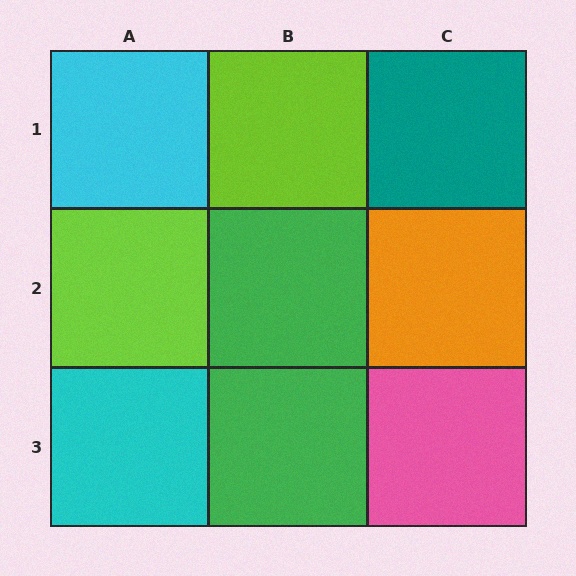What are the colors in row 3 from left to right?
Cyan, green, pink.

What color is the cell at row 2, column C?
Orange.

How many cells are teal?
1 cell is teal.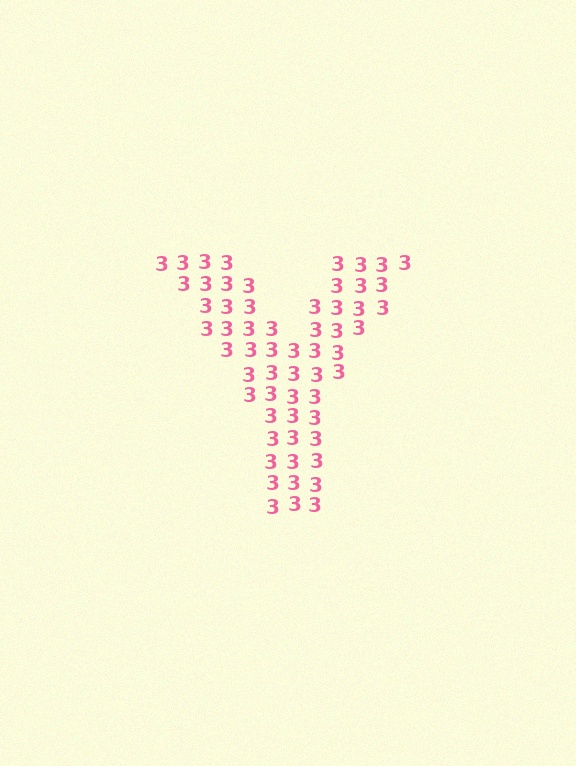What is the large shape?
The large shape is the letter Y.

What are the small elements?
The small elements are digit 3's.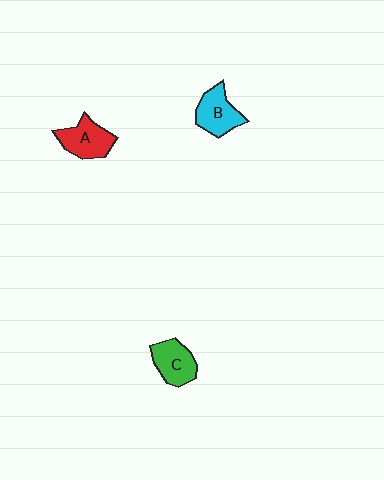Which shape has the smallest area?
Shape C (green).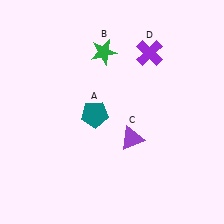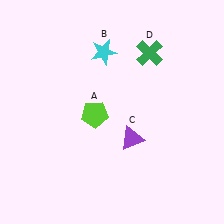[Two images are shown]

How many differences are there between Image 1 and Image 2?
There are 3 differences between the two images.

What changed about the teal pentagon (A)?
In Image 1, A is teal. In Image 2, it changed to lime.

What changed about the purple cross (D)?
In Image 1, D is purple. In Image 2, it changed to green.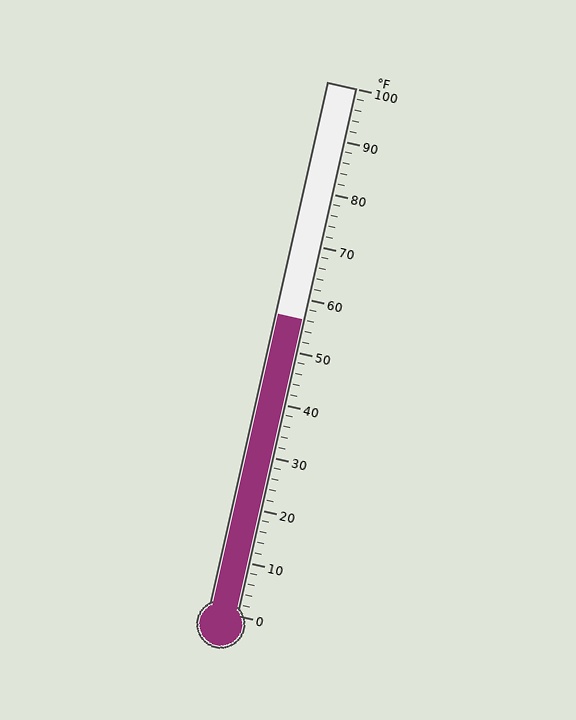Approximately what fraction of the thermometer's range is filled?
The thermometer is filled to approximately 55% of its range.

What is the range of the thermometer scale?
The thermometer scale ranges from 0°F to 100°F.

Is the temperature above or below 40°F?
The temperature is above 40°F.